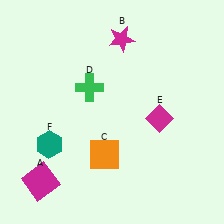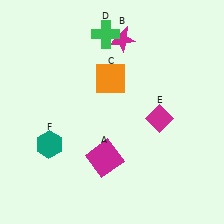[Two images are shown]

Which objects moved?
The objects that moved are: the magenta square (A), the orange square (C), the green cross (D).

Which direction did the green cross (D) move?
The green cross (D) moved up.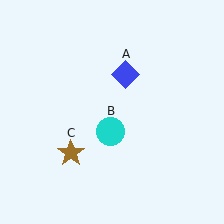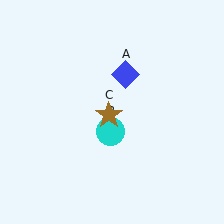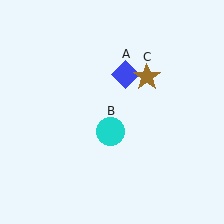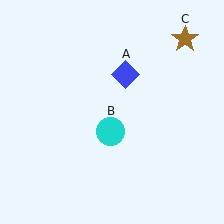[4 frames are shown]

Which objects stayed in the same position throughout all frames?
Blue diamond (object A) and cyan circle (object B) remained stationary.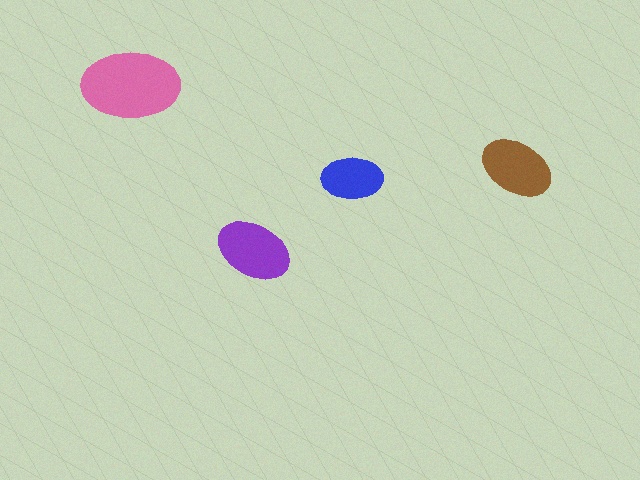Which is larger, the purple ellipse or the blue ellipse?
The purple one.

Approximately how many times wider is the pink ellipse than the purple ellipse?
About 1.5 times wider.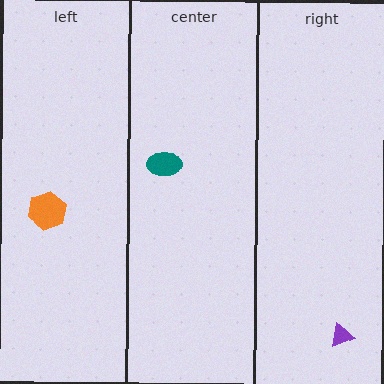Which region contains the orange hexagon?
The left region.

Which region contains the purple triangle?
The right region.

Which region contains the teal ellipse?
The center region.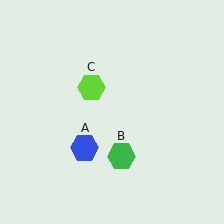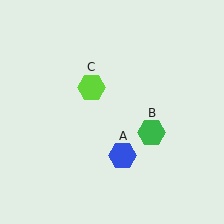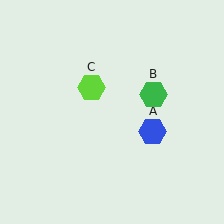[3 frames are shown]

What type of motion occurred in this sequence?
The blue hexagon (object A), green hexagon (object B) rotated counterclockwise around the center of the scene.